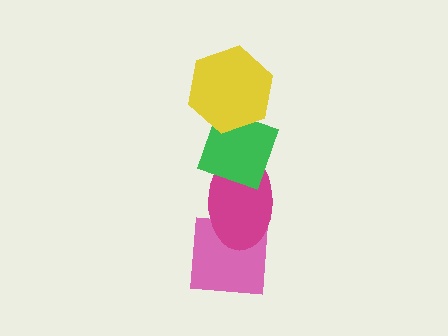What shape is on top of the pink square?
The magenta ellipse is on top of the pink square.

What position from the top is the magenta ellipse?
The magenta ellipse is 3rd from the top.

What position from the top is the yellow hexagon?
The yellow hexagon is 1st from the top.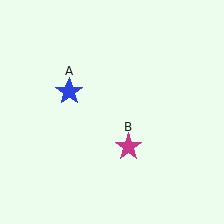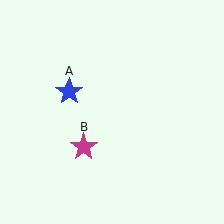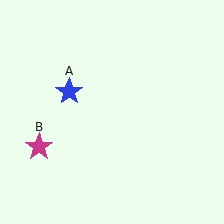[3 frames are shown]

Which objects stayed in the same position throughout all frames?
Blue star (object A) remained stationary.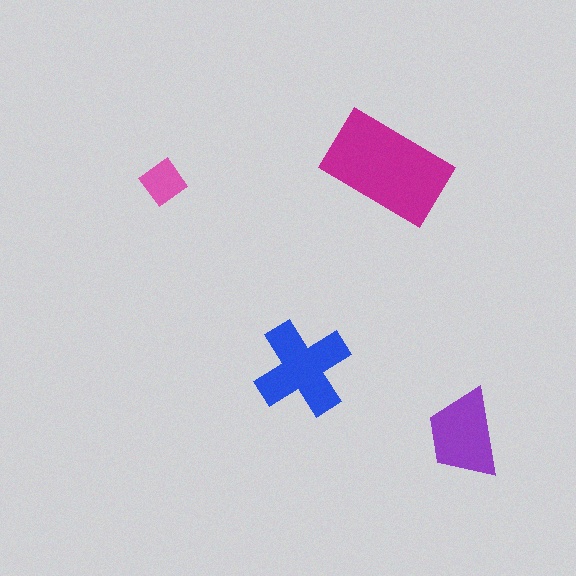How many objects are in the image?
There are 4 objects in the image.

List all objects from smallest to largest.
The pink diamond, the purple trapezoid, the blue cross, the magenta rectangle.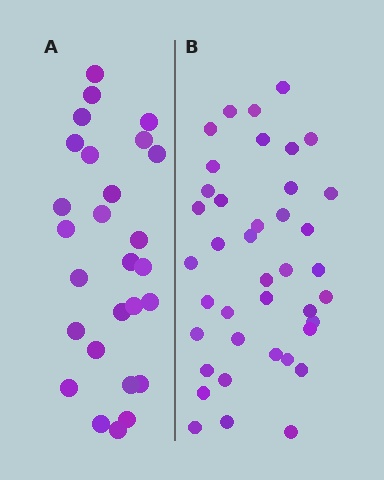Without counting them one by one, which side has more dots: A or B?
Region B (the right region) has more dots.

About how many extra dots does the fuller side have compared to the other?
Region B has approximately 15 more dots than region A.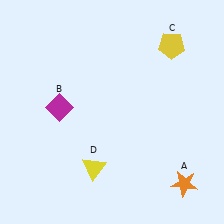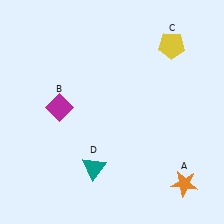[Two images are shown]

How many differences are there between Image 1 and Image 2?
There is 1 difference between the two images.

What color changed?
The triangle (D) changed from yellow in Image 1 to teal in Image 2.